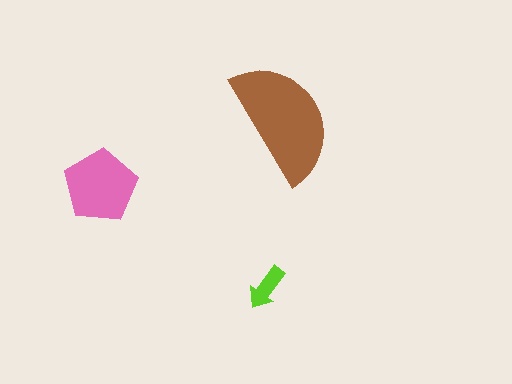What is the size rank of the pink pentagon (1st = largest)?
2nd.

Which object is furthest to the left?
The pink pentagon is leftmost.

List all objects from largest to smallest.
The brown semicircle, the pink pentagon, the lime arrow.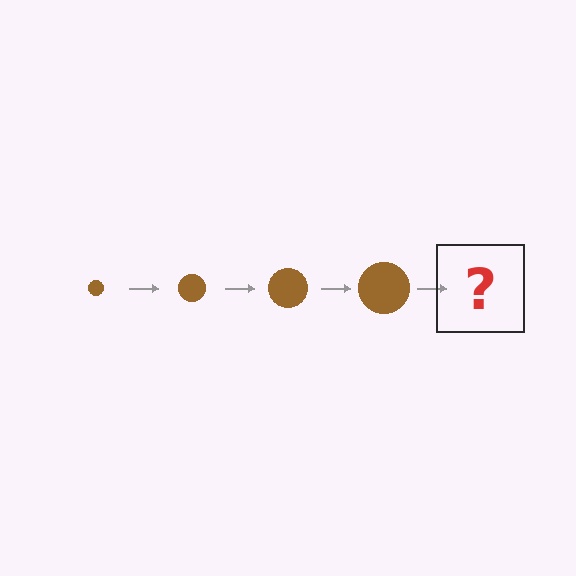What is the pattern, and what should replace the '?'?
The pattern is that the circle gets progressively larger each step. The '?' should be a brown circle, larger than the previous one.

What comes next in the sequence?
The next element should be a brown circle, larger than the previous one.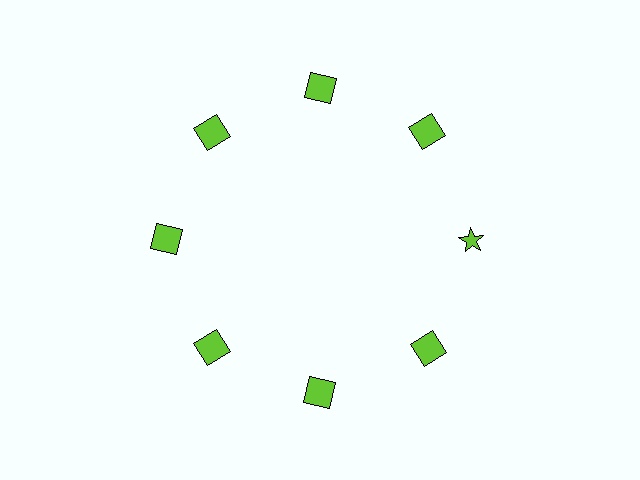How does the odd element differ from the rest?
It has a different shape: star instead of square.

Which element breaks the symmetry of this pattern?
The lime star at roughly the 3 o'clock position breaks the symmetry. All other shapes are lime squares.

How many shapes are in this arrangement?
There are 8 shapes arranged in a ring pattern.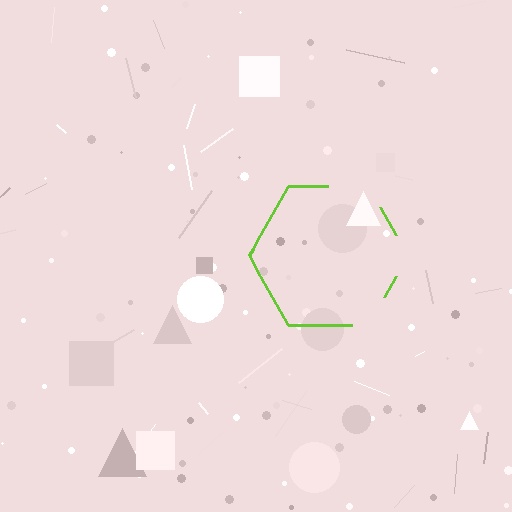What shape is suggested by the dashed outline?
The dashed outline suggests a hexagon.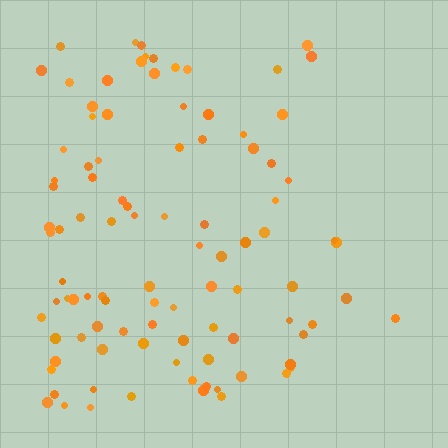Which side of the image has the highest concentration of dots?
The left.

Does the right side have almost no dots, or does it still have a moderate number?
Still a moderate number, just noticeably fewer than the left.